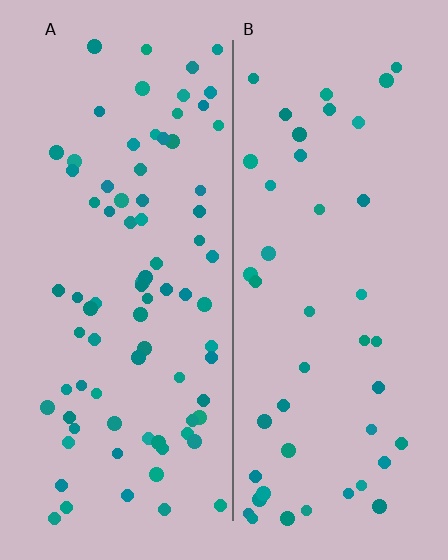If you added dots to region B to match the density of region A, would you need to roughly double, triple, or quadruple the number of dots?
Approximately double.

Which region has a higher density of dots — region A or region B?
A (the left).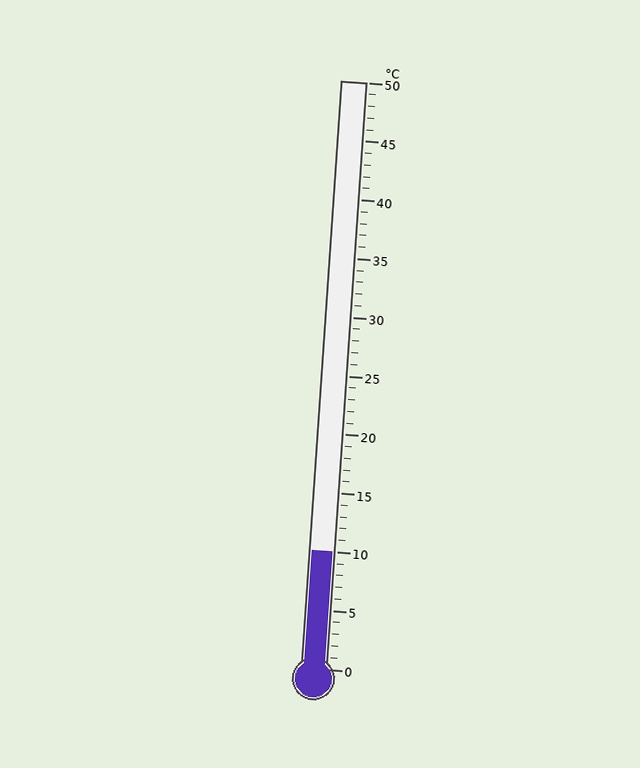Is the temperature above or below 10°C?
The temperature is at 10°C.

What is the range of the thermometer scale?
The thermometer scale ranges from 0°C to 50°C.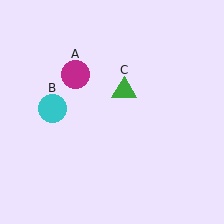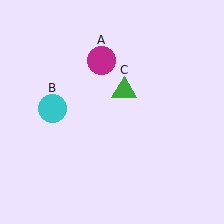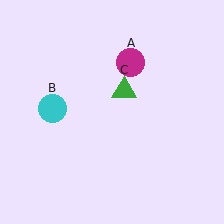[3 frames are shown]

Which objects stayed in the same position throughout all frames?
Cyan circle (object B) and green triangle (object C) remained stationary.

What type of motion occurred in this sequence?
The magenta circle (object A) rotated clockwise around the center of the scene.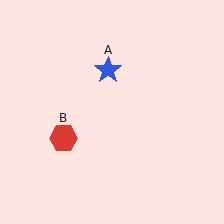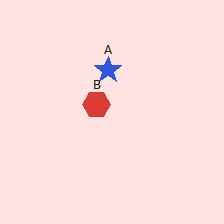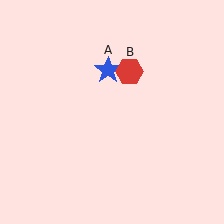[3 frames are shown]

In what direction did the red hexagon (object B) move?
The red hexagon (object B) moved up and to the right.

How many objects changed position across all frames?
1 object changed position: red hexagon (object B).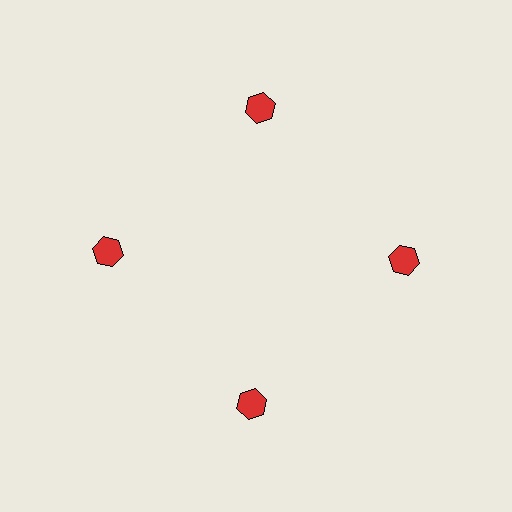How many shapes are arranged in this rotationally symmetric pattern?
There are 4 shapes, arranged in 4 groups of 1.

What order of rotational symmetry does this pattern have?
This pattern has 4-fold rotational symmetry.